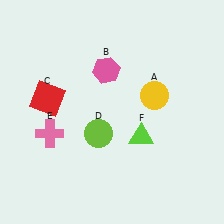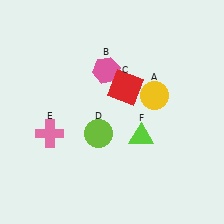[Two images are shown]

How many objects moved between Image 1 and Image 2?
1 object moved between the two images.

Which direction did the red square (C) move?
The red square (C) moved right.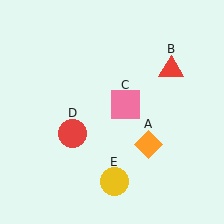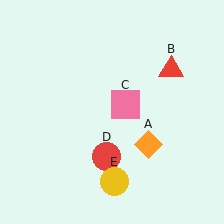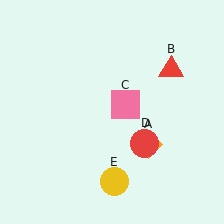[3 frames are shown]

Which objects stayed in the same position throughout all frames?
Orange diamond (object A) and red triangle (object B) and pink square (object C) and yellow circle (object E) remained stationary.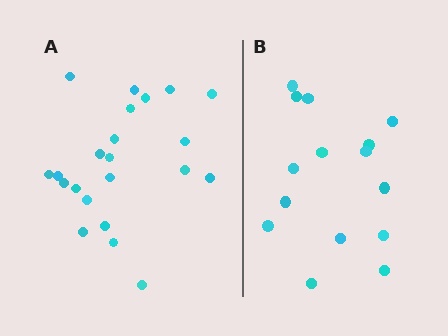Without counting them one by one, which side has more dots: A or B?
Region A (the left region) has more dots.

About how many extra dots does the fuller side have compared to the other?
Region A has roughly 8 or so more dots than region B.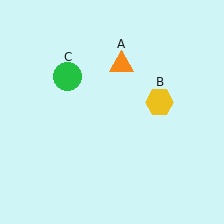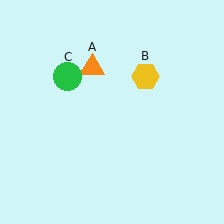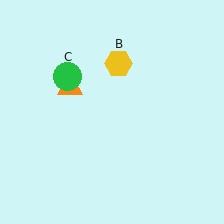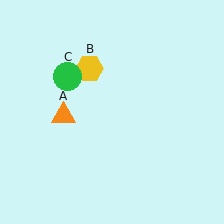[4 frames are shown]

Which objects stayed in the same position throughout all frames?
Green circle (object C) remained stationary.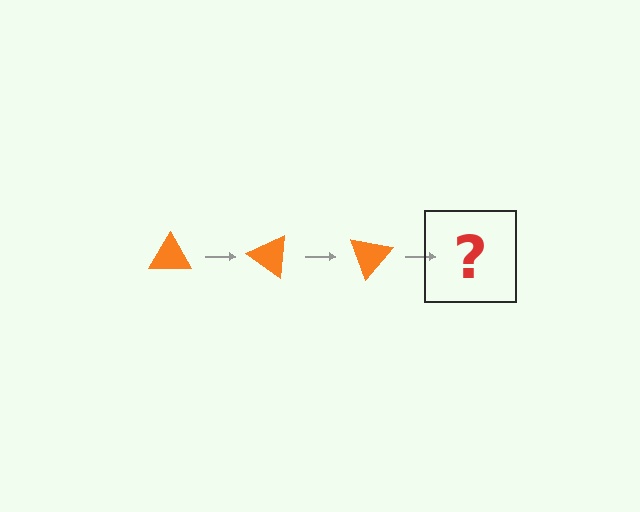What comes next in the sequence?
The next element should be an orange triangle rotated 105 degrees.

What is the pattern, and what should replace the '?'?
The pattern is that the triangle rotates 35 degrees each step. The '?' should be an orange triangle rotated 105 degrees.